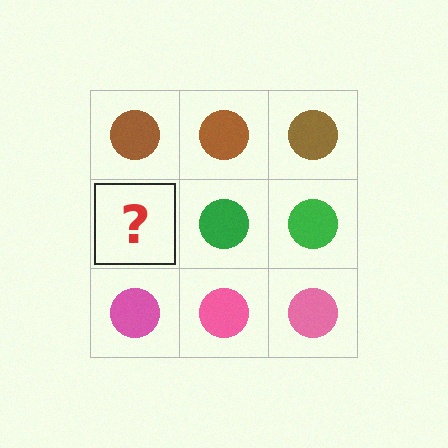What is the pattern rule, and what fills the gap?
The rule is that each row has a consistent color. The gap should be filled with a green circle.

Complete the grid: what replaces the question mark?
The question mark should be replaced with a green circle.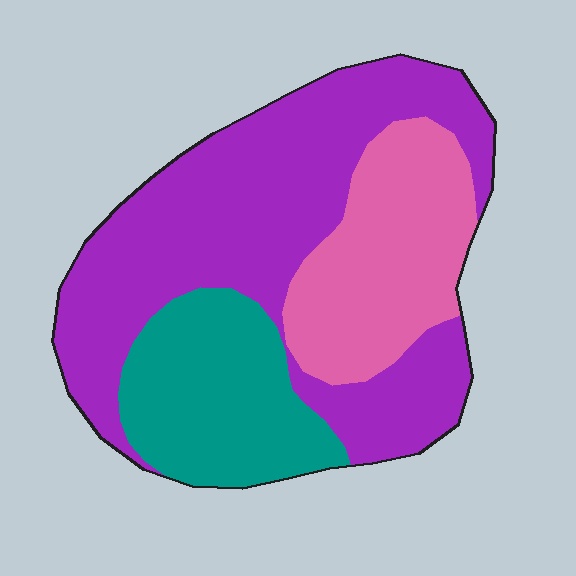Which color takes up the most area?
Purple, at roughly 55%.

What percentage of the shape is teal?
Teal takes up about one fifth (1/5) of the shape.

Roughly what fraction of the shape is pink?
Pink takes up about one quarter (1/4) of the shape.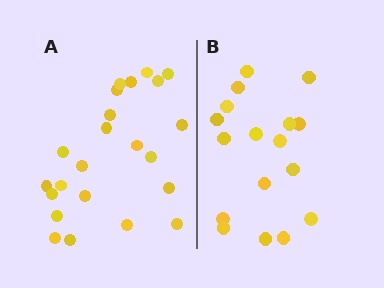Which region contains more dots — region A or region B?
Region A (the left region) has more dots.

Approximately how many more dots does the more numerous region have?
Region A has about 6 more dots than region B.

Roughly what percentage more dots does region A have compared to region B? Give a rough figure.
About 35% more.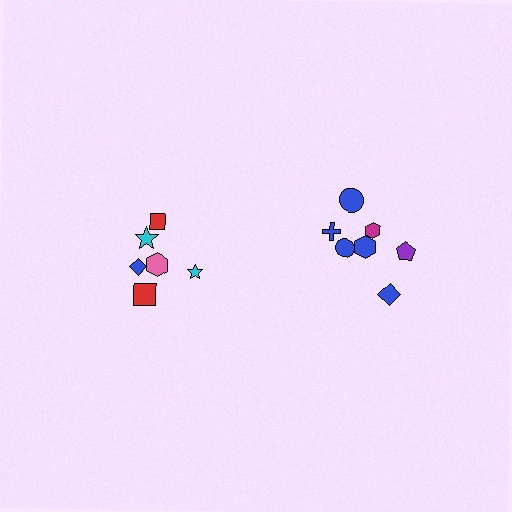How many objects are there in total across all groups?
There are 14 objects.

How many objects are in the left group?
There are 6 objects.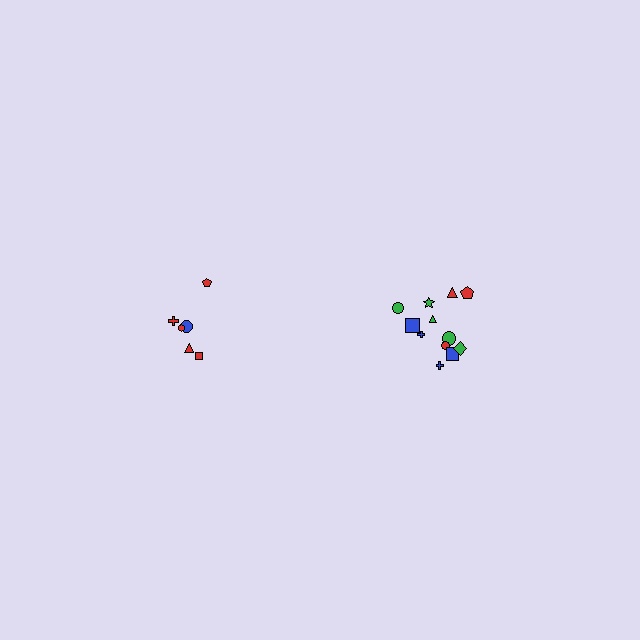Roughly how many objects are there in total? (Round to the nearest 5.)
Roughly 20 objects in total.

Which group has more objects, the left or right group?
The right group.